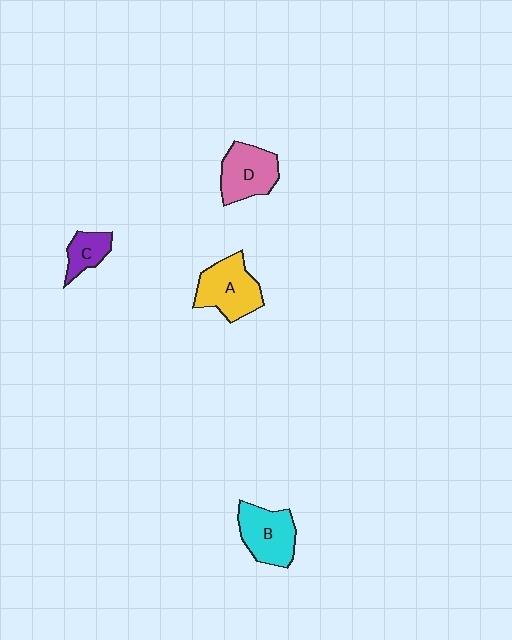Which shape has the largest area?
Shape A (yellow).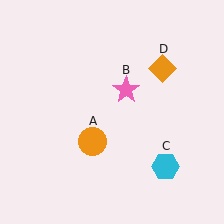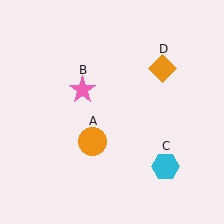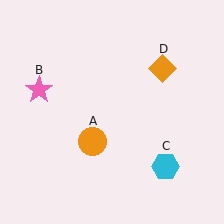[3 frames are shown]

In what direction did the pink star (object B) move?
The pink star (object B) moved left.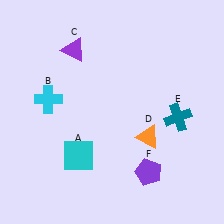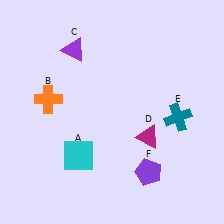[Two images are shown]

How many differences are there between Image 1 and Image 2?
There are 2 differences between the two images.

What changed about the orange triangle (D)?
In Image 1, D is orange. In Image 2, it changed to magenta.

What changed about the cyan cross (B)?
In Image 1, B is cyan. In Image 2, it changed to orange.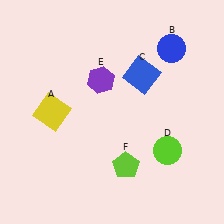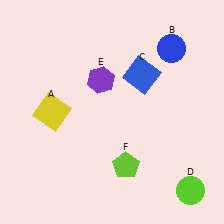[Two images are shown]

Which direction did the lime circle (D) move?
The lime circle (D) moved down.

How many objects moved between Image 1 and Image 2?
1 object moved between the two images.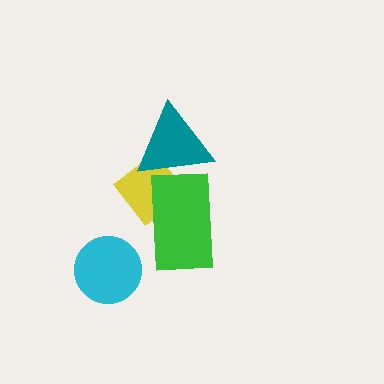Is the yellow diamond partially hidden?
Yes, it is partially covered by another shape.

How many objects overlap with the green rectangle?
2 objects overlap with the green rectangle.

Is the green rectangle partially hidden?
Yes, it is partially covered by another shape.